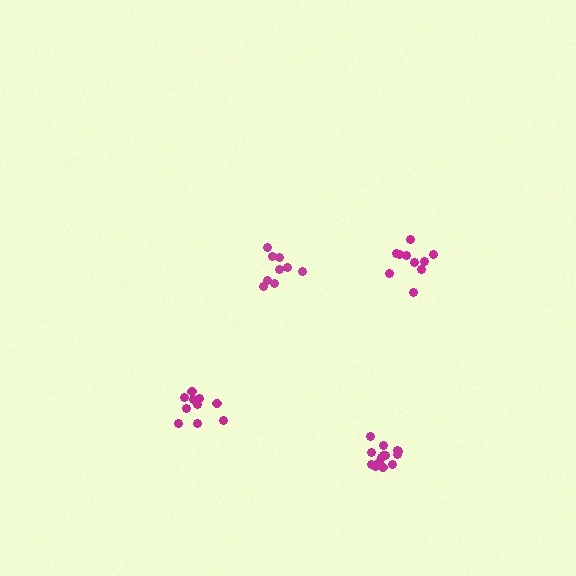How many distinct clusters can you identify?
There are 4 distinct clusters.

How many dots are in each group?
Group 1: 9 dots, Group 2: 10 dots, Group 3: 10 dots, Group 4: 14 dots (43 total).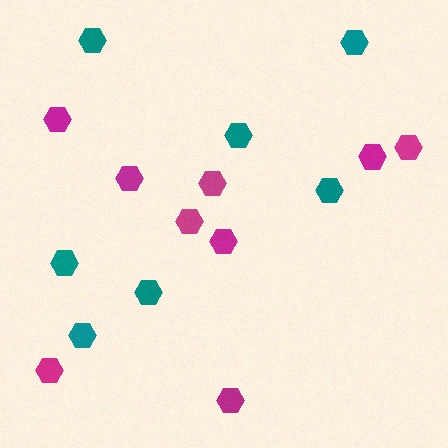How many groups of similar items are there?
There are 2 groups: one group of teal hexagons (7) and one group of magenta hexagons (9).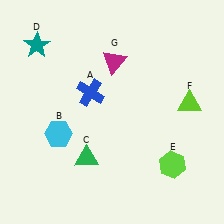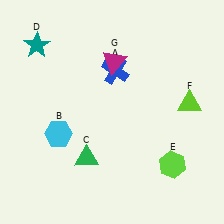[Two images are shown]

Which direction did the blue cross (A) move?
The blue cross (A) moved right.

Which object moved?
The blue cross (A) moved right.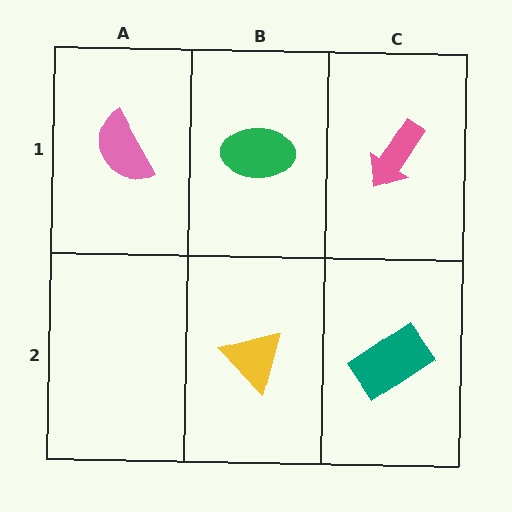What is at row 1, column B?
A green ellipse.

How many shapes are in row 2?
2 shapes.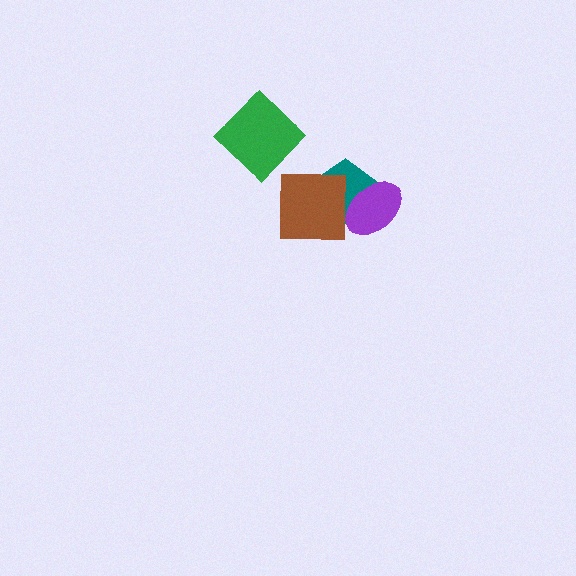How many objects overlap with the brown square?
1 object overlaps with the brown square.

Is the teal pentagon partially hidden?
Yes, it is partially covered by another shape.